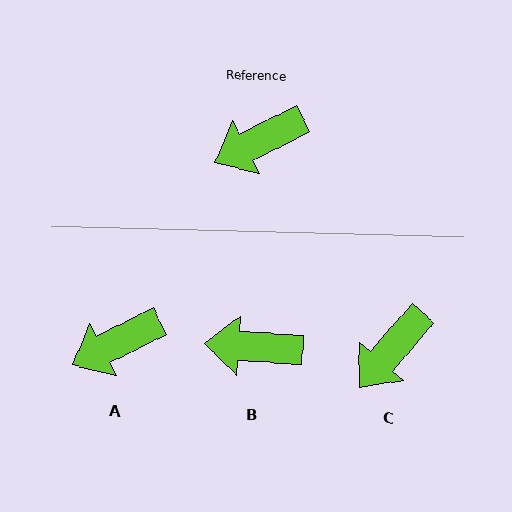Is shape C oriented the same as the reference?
No, it is off by about 22 degrees.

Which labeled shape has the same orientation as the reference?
A.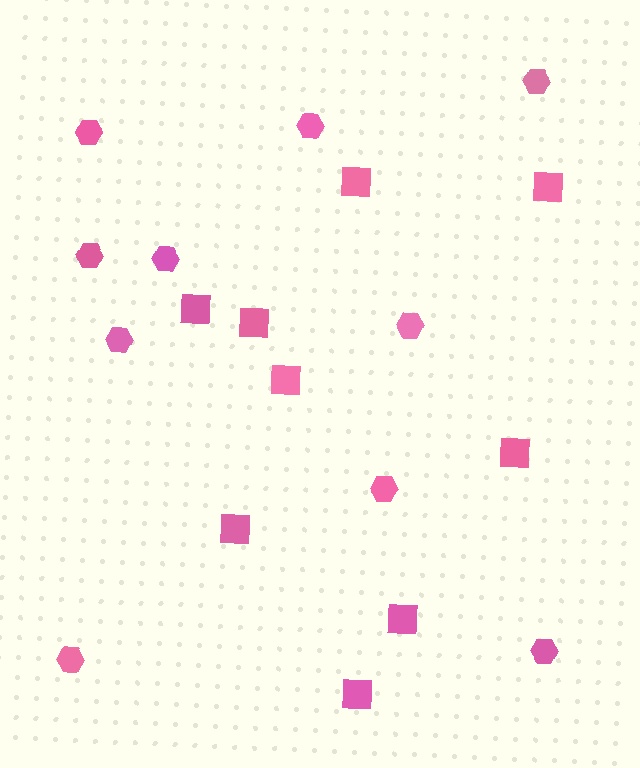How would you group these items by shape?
There are 2 groups: one group of squares (9) and one group of hexagons (10).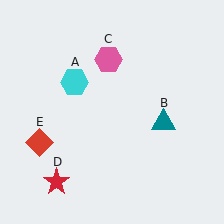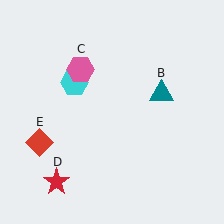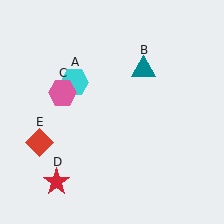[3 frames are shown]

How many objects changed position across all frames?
2 objects changed position: teal triangle (object B), pink hexagon (object C).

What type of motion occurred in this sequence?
The teal triangle (object B), pink hexagon (object C) rotated counterclockwise around the center of the scene.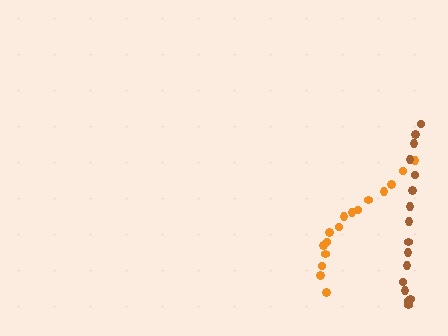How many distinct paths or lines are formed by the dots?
There are 2 distinct paths.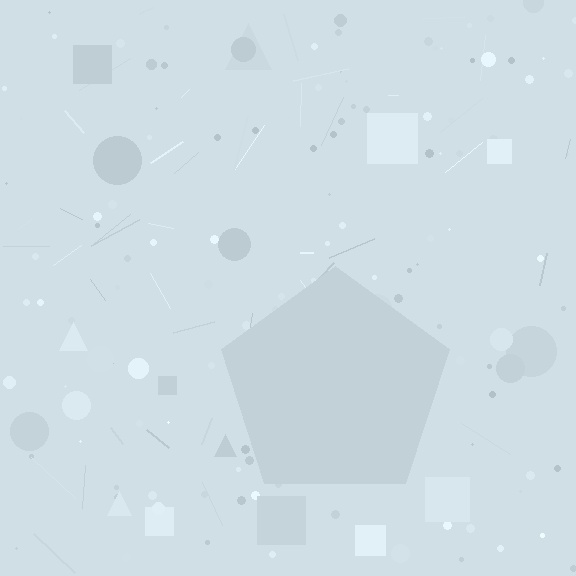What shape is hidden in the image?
A pentagon is hidden in the image.